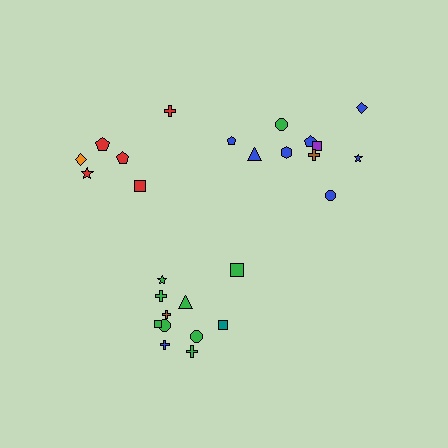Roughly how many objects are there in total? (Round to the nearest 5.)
Roughly 30 objects in total.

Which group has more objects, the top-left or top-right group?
The top-right group.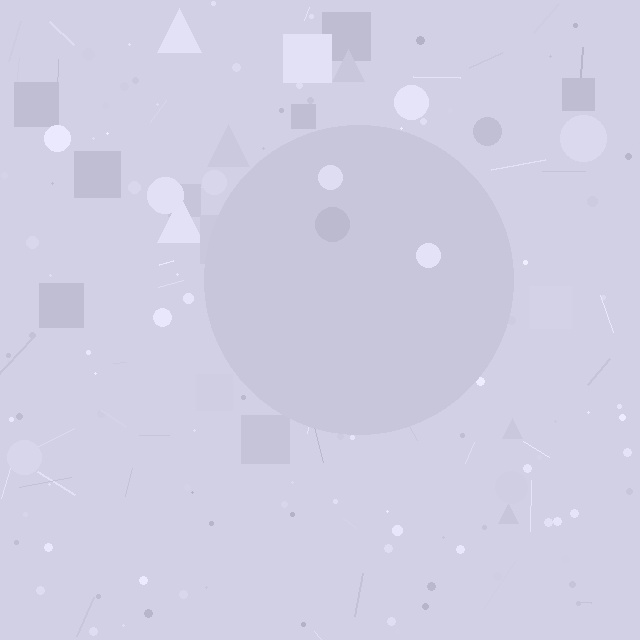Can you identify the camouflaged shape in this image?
The camouflaged shape is a circle.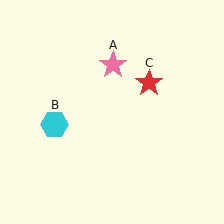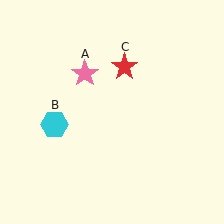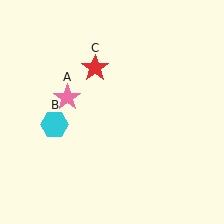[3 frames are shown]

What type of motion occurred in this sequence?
The pink star (object A), red star (object C) rotated counterclockwise around the center of the scene.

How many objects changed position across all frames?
2 objects changed position: pink star (object A), red star (object C).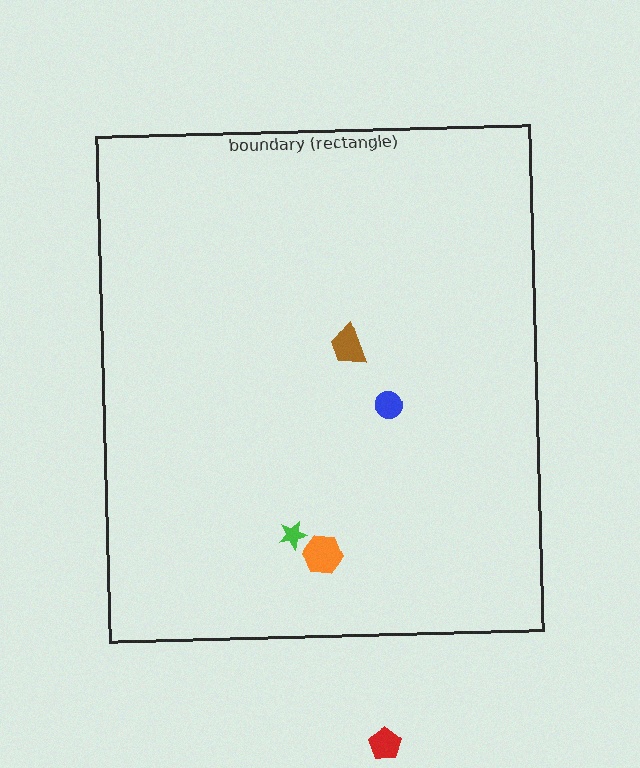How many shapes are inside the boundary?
4 inside, 1 outside.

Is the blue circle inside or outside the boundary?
Inside.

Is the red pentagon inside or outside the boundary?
Outside.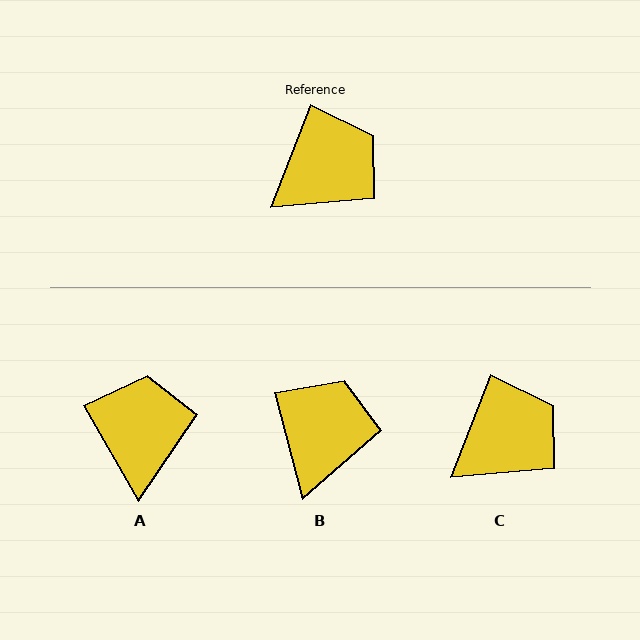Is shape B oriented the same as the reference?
No, it is off by about 36 degrees.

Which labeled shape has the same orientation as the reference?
C.